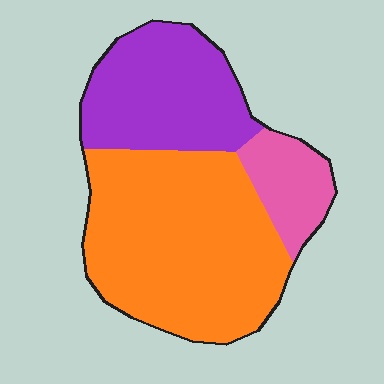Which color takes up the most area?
Orange, at roughly 55%.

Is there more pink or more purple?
Purple.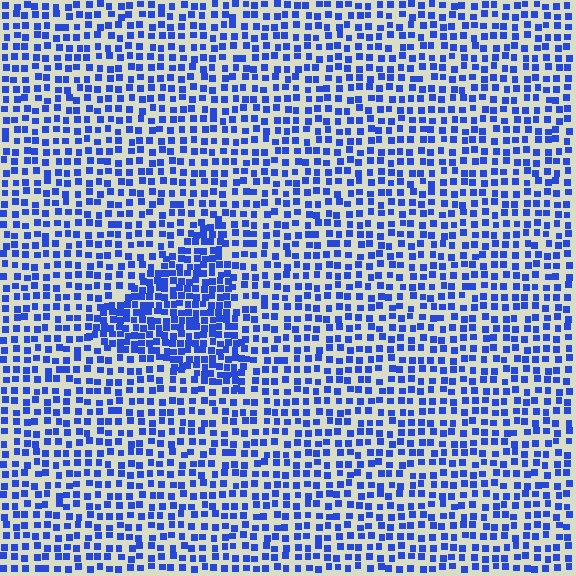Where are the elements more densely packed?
The elements are more densely packed inside the triangle boundary.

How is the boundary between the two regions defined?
The boundary is defined by a change in element density (approximately 1.8x ratio). All elements are the same color, size, and shape.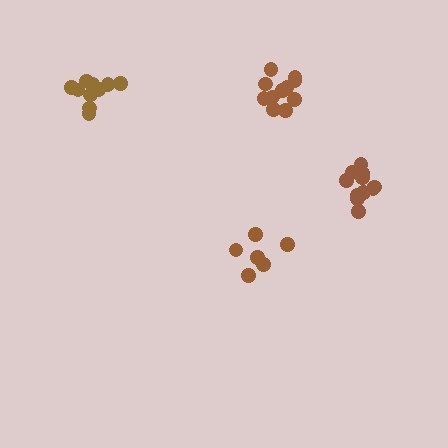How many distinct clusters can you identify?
There are 4 distinct clusters.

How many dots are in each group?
Group 1: 11 dots, Group 2: 11 dots, Group 3: 11 dots, Group 4: 6 dots (39 total).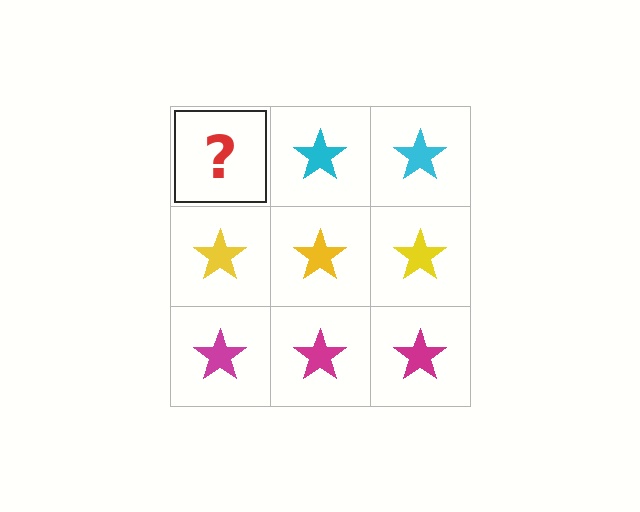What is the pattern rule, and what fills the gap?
The rule is that each row has a consistent color. The gap should be filled with a cyan star.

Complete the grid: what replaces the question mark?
The question mark should be replaced with a cyan star.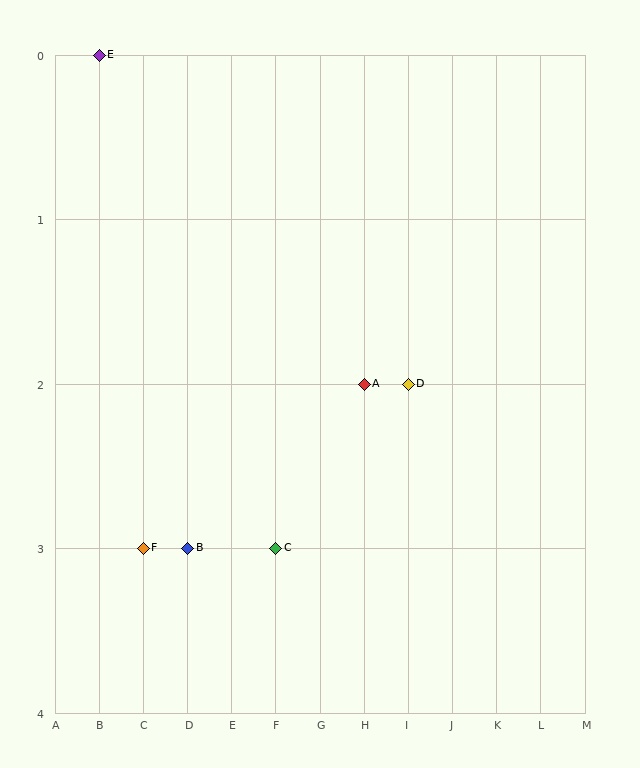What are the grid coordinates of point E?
Point E is at grid coordinates (B, 0).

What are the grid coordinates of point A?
Point A is at grid coordinates (H, 2).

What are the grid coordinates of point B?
Point B is at grid coordinates (D, 3).